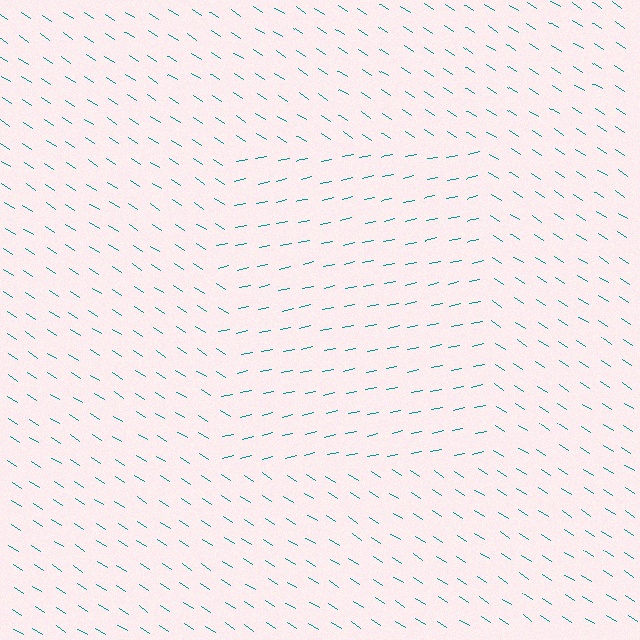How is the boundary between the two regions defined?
The boundary is defined purely by a change in line orientation (approximately 45 degrees difference). All lines are the same color and thickness.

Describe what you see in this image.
The image is filled with small teal line segments. A rectangle region in the image has lines oriented differently from the surrounding lines, creating a visible texture boundary.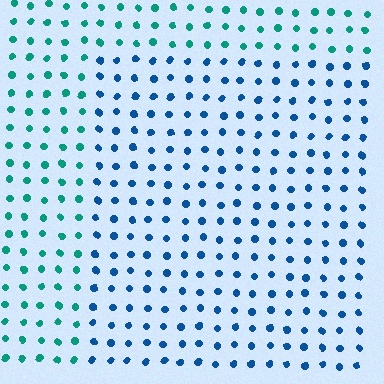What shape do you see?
I see a rectangle.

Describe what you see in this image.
The image is filled with small teal elements in a uniform arrangement. A rectangle-shaped region is visible where the elements are tinted to a slightly different hue, forming a subtle color boundary.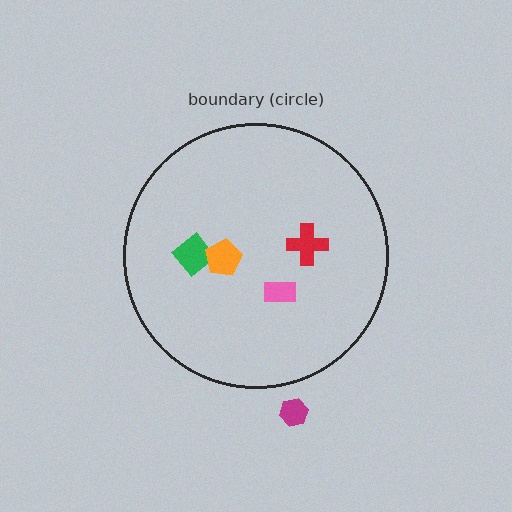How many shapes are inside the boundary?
4 inside, 1 outside.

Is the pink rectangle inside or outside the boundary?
Inside.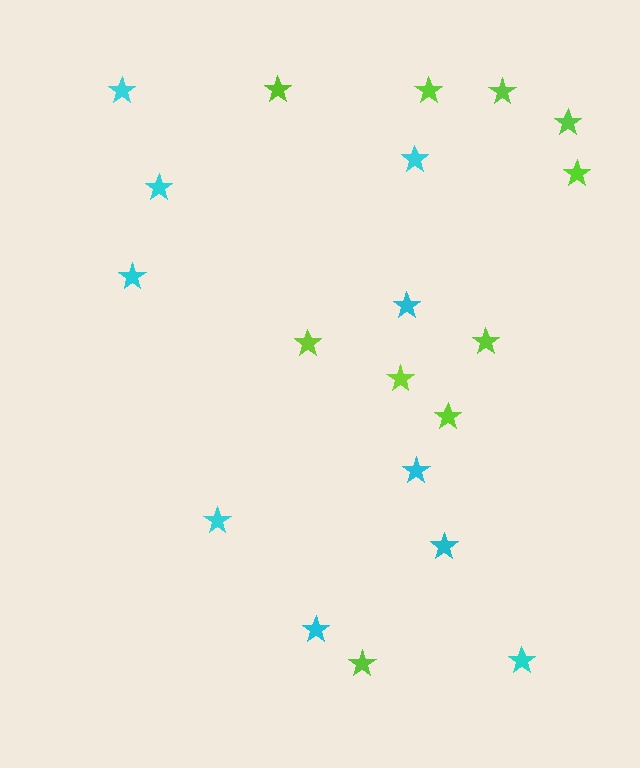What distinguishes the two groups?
There are 2 groups: one group of cyan stars (10) and one group of lime stars (10).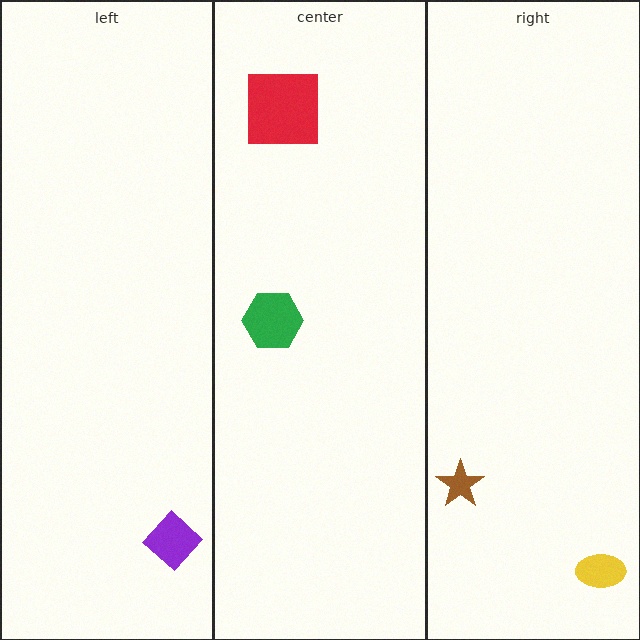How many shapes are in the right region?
2.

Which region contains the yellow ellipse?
The right region.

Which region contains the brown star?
The right region.